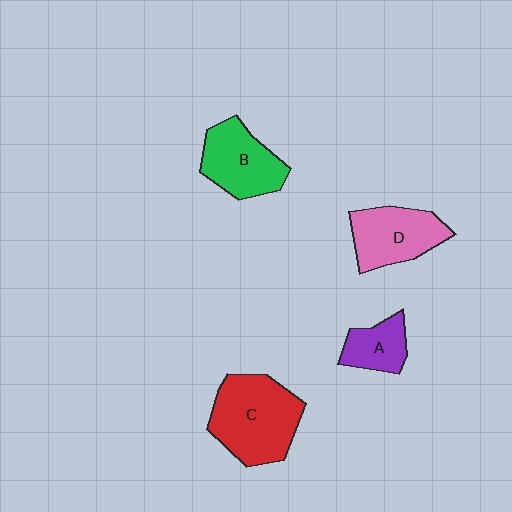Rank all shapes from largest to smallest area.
From largest to smallest: C (red), B (green), D (pink), A (purple).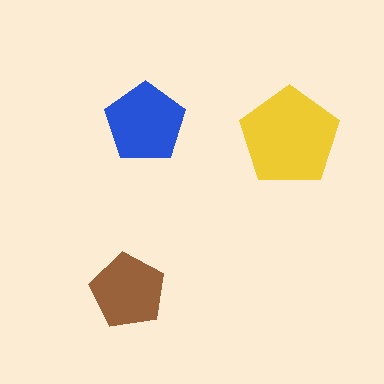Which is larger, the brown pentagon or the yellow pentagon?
The yellow one.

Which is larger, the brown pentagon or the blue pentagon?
The blue one.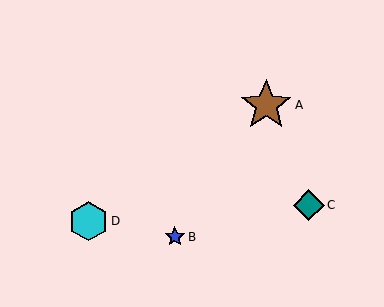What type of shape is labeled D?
Shape D is a cyan hexagon.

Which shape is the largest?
The brown star (labeled A) is the largest.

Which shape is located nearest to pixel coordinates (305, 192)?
The teal diamond (labeled C) at (309, 205) is nearest to that location.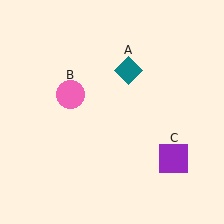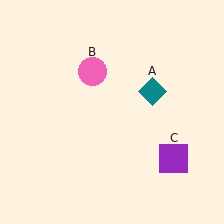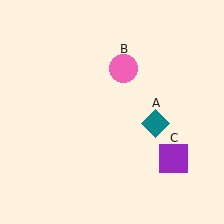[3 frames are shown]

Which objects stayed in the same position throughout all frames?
Purple square (object C) remained stationary.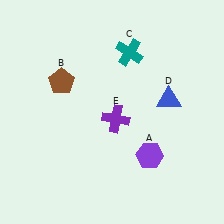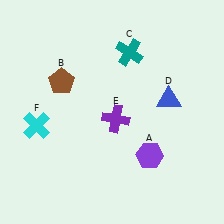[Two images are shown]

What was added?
A cyan cross (F) was added in Image 2.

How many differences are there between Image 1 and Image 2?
There is 1 difference between the two images.